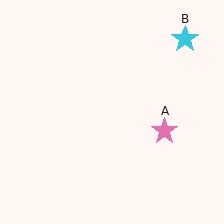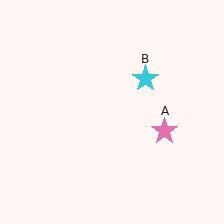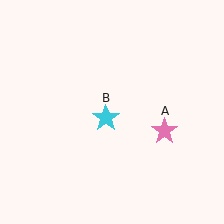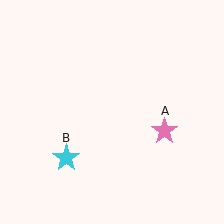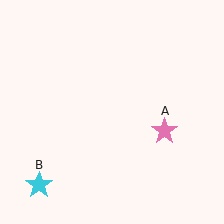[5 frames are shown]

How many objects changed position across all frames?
1 object changed position: cyan star (object B).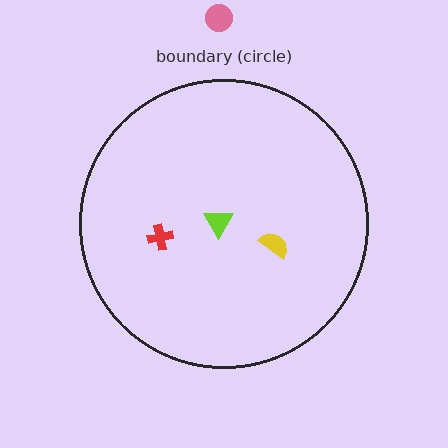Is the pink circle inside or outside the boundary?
Outside.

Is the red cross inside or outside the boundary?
Inside.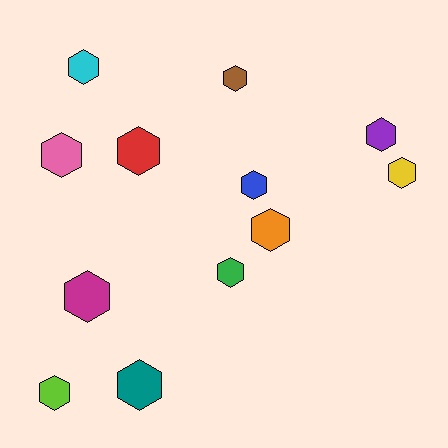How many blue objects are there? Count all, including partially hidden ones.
There is 1 blue object.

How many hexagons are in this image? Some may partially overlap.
There are 12 hexagons.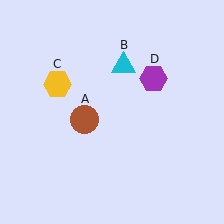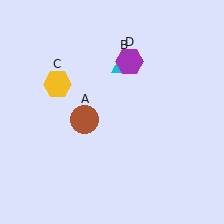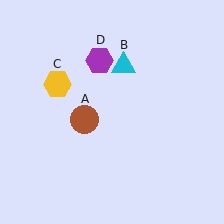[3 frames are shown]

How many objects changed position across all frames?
1 object changed position: purple hexagon (object D).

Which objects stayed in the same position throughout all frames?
Brown circle (object A) and cyan triangle (object B) and yellow hexagon (object C) remained stationary.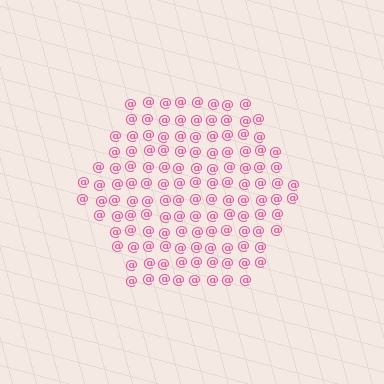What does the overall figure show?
The overall figure shows a hexagon.